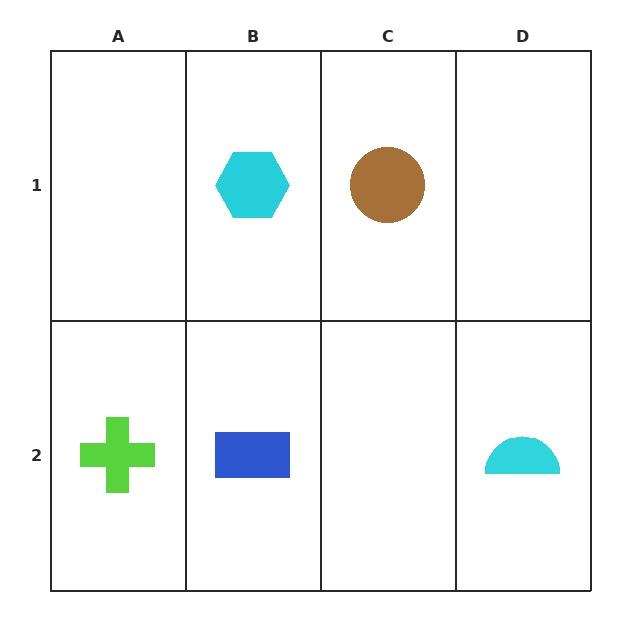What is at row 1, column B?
A cyan hexagon.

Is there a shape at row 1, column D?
No, that cell is empty.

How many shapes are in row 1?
2 shapes.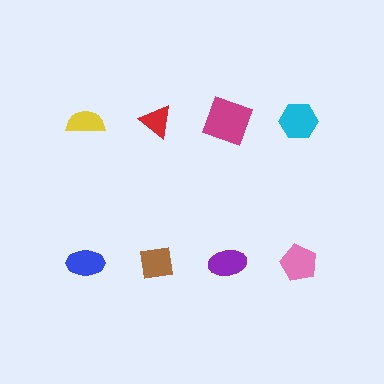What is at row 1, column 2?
A red triangle.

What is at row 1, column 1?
A yellow semicircle.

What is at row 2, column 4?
A pink pentagon.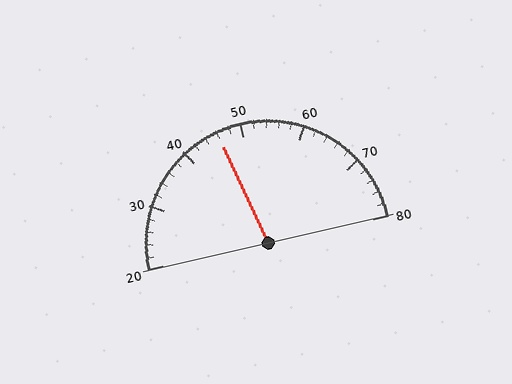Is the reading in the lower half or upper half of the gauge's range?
The reading is in the lower half of the range (20 to 80).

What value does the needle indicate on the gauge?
The needle indicates approximately 46.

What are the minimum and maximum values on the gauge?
The gauge ranges from 20 to 80.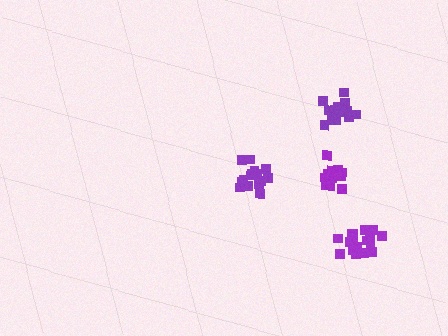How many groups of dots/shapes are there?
There are 4 groups.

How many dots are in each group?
Group 1: 15 dots, Group 2: 14 dots, Group 3: 11 dots, Group 4: 17 dots (57 total).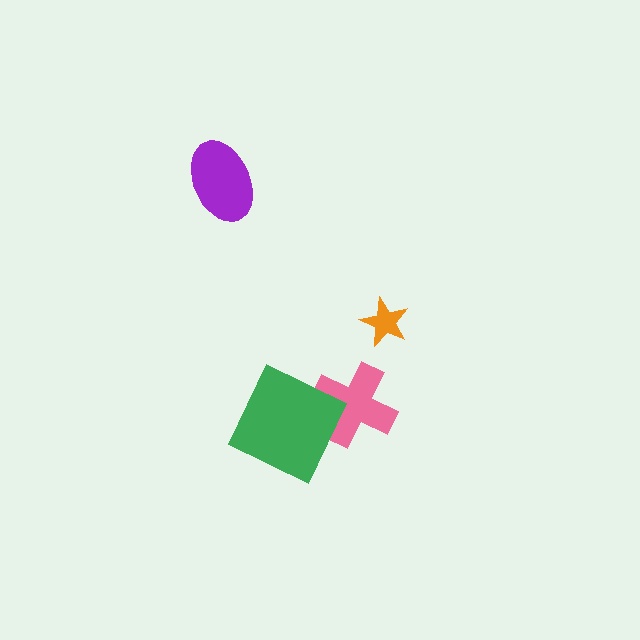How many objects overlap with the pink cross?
1 object overlaps with the pink cross.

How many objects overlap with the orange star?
0 objects overlap with the orange star.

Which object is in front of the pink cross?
The green square is in front of the pink cross.